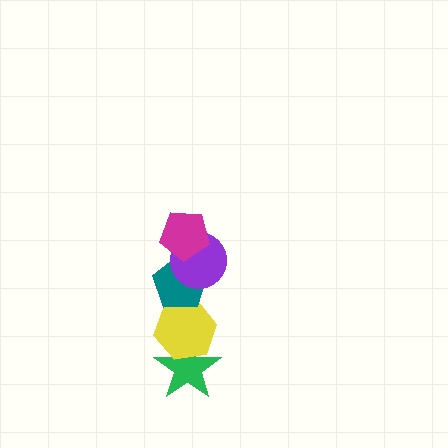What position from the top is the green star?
The green star is 5th from the top.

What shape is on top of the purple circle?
The magenta pentagon is on top of the purple circle.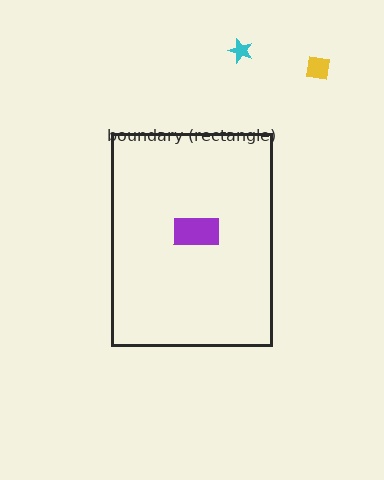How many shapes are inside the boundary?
2 inside, 2 outside.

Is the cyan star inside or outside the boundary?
Outside.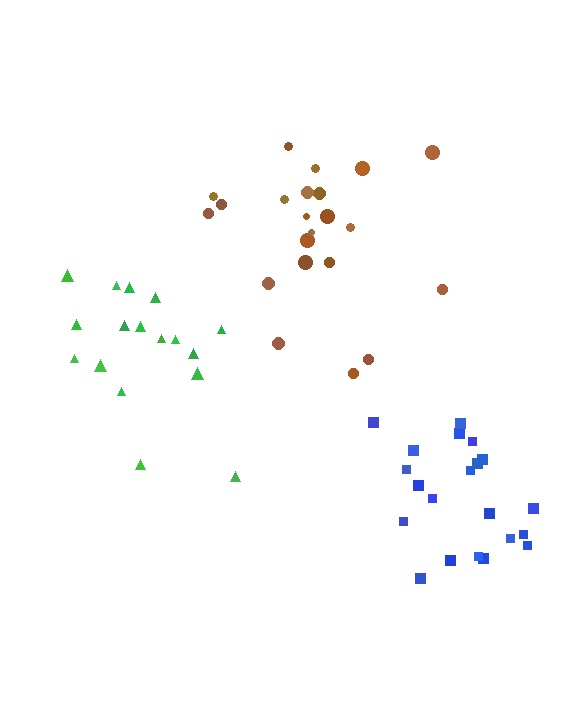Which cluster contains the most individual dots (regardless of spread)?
Brown (22).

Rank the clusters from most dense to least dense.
blue, green, brown.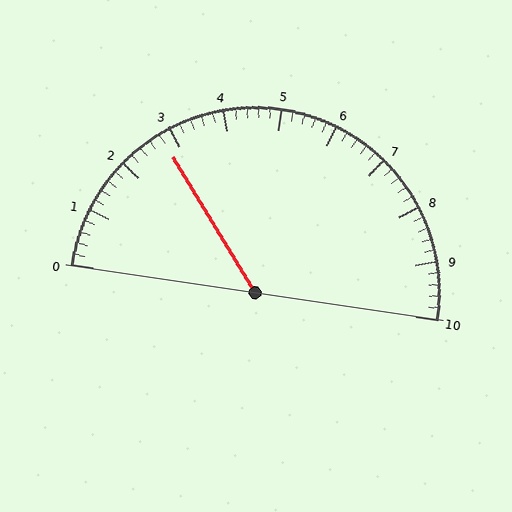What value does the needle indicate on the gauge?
The needle indicates approximately 2.8.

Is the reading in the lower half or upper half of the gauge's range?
The reading is in the lower half of the range (0 to 10).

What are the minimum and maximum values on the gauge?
The gauge ranges from 0 to 10.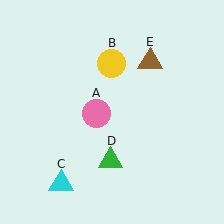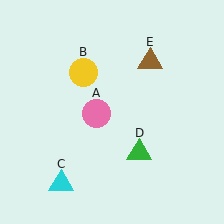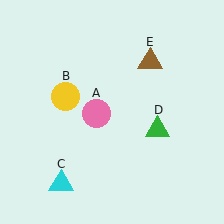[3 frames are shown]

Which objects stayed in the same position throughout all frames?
Pink circle (object A) and cyan triangle (object C) and brown triangle (object E) remained stationary.